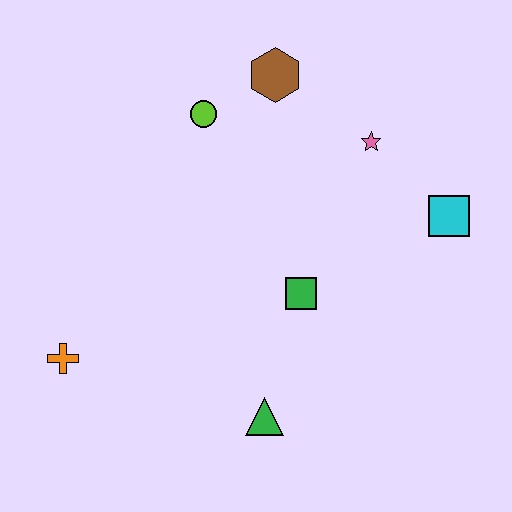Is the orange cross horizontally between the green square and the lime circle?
No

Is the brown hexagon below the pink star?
No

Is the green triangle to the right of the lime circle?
Yes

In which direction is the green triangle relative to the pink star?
The green triangle is below the pink star.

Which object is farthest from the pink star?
The orange cross is farthest from the pink star.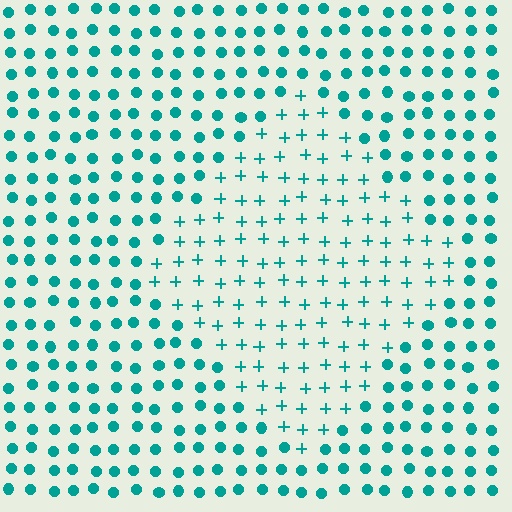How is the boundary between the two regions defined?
The boundary is defined by a change in element shape: plus signs inside vs. circles outside. All elements share the same color and spacing.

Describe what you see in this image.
The image is filled with small teal elements arranged in a uniform grid. A diamond-shaped region contains plus signs, while the surrounding area contains circles. The boundary is defined purely by the change in element shape.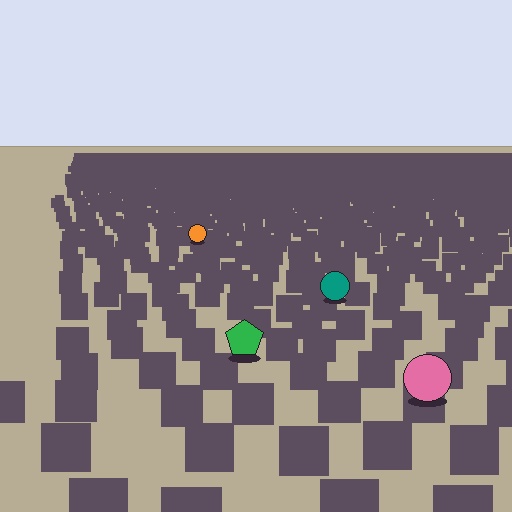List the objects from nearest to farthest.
From nearest to farthest: the pink circle, the green pentagon, the teal circle, the orange circle.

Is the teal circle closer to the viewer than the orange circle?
Yes. The teal circle is closer — you can tell from the texture gradient: the ground texture is coarser near it.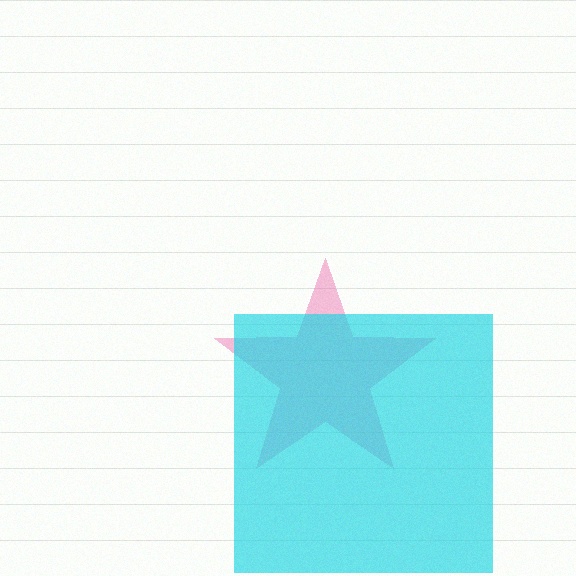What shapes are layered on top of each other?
The layered shapes are: a pink star, a cyan square.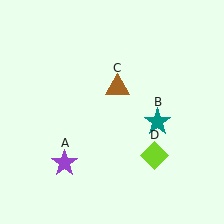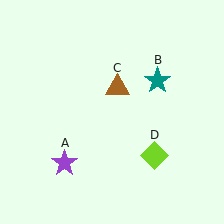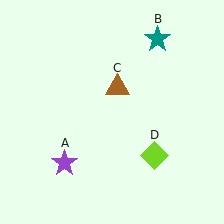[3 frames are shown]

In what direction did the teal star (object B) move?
The teal star (object B) moved up.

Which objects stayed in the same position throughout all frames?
Purple star (object A) and brown triangle (object C) and lime diamond (object D) remained stationary.